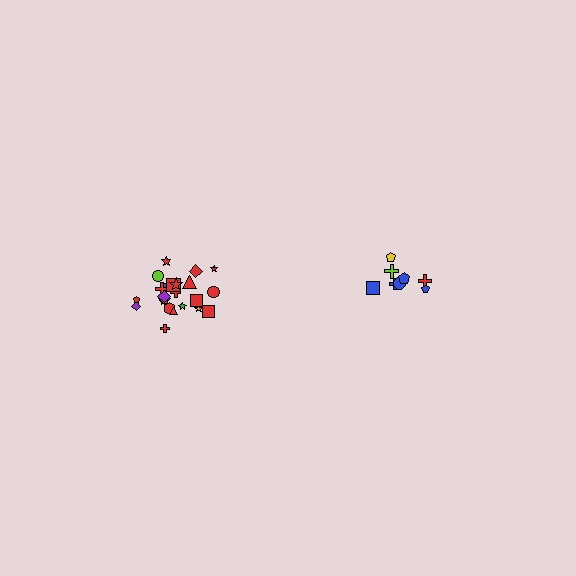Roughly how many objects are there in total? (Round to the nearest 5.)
Roughly 35 objects in total.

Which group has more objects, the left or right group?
The left group.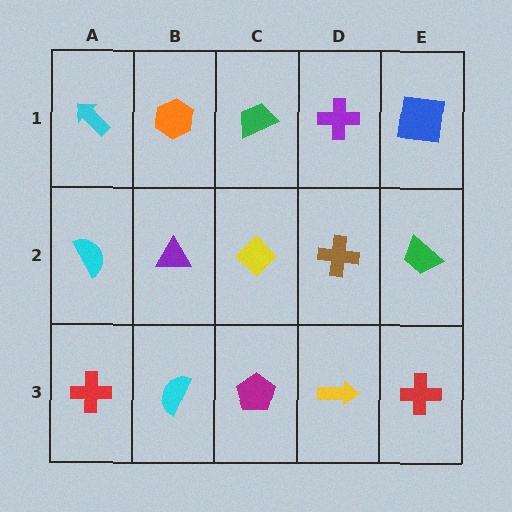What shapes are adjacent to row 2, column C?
A green trapezoid (row 1, column C), a magenta pentagon (row 3, column C), a purple triangle (row 2, column B), a brown cross (row 2, column D).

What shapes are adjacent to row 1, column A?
A cyan semicircle (row 2, column A), an orange hexagon (row 1, column B).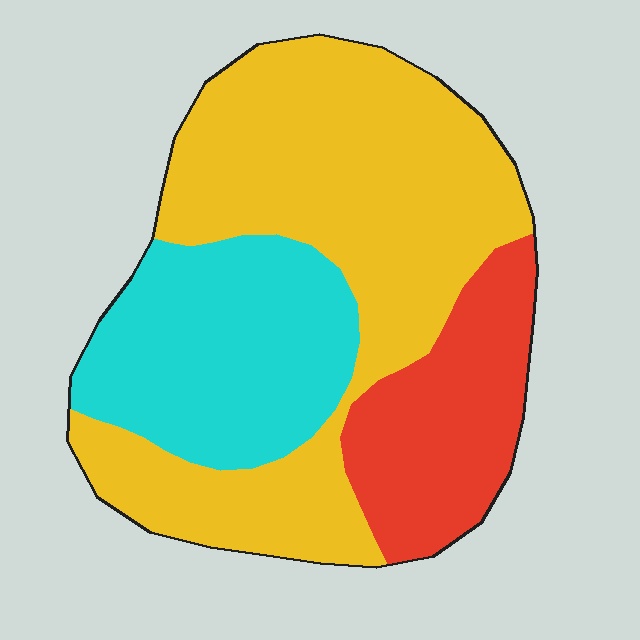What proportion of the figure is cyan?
Cyan covers 27% of the figure.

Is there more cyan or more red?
Cyan.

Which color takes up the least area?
Red, at roughly 20%.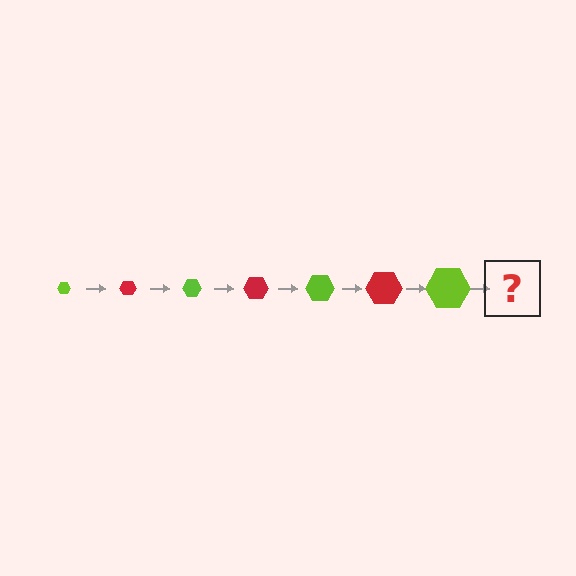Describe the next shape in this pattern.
It should be a red hexagon, larger than the previous one.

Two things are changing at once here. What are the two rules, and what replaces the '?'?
The two rules are that the hexagon grows larger each step and the color cycles through lime and red. The '?' should be a red hexagon, larger than the previous one.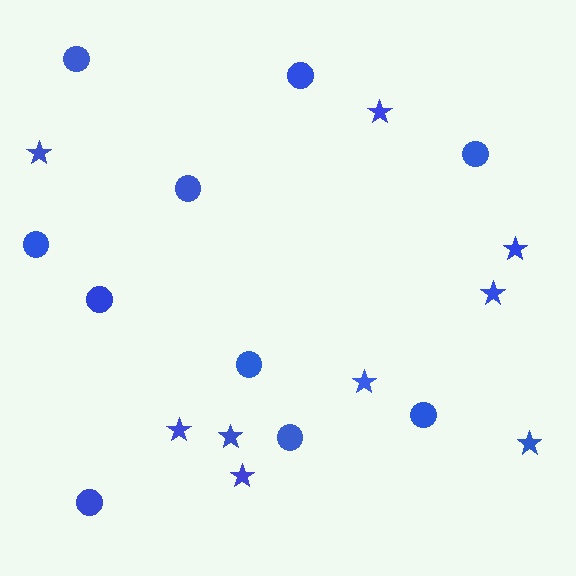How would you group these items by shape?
There are 2 groups: one group of circles (10) and one group of stars (9).